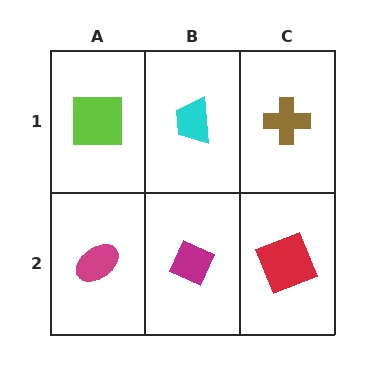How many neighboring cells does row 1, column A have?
2.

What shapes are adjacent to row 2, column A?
A lime square (row 1, column A), a magenta diamond (row 2, column B).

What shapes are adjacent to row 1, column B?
A magenta diamond (row 2, column B), a lime square (row 1, column A), a brown cross (row 1, column C).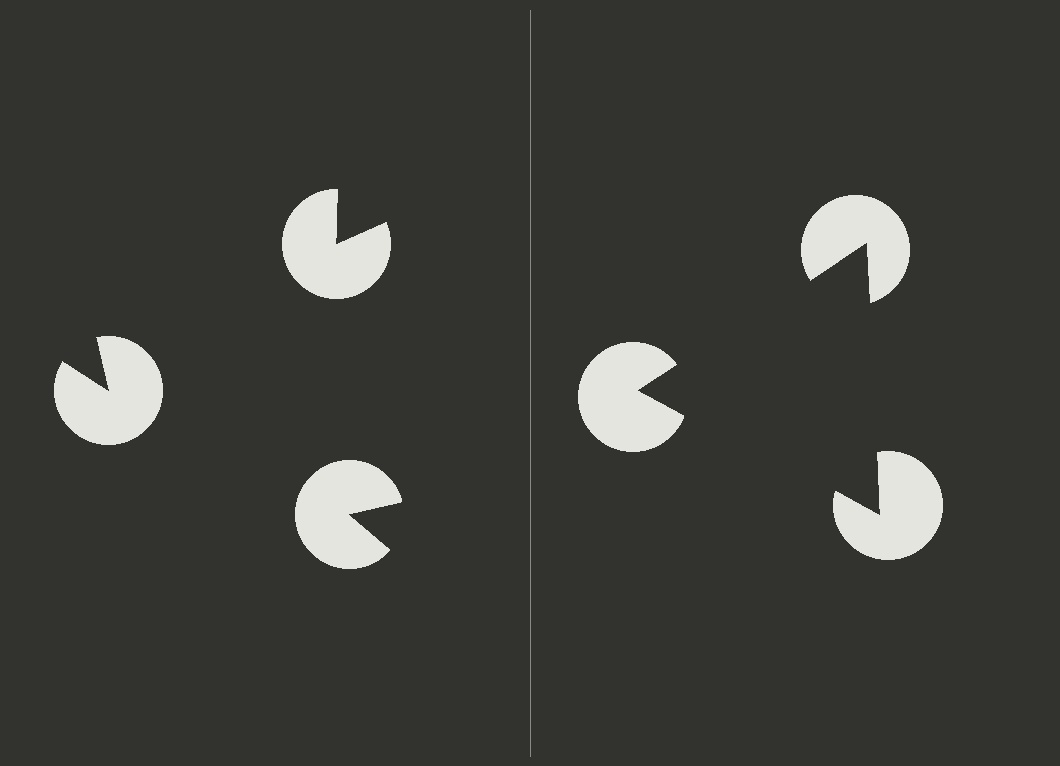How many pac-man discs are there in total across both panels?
6 — 3 on each side.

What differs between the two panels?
The pac-man discs are positioned identically on both sides; only the wedge orientations differ. On the right they align to a triangle; on the left they are misaligned.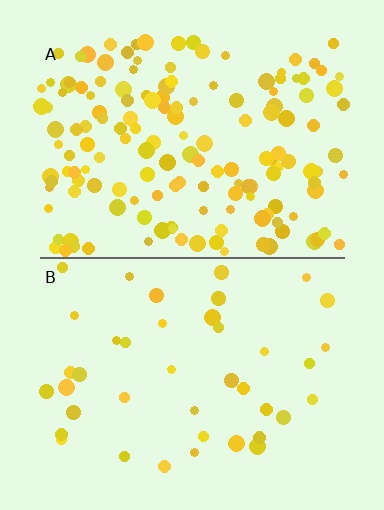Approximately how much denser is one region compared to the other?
Approximately 3.7× — region A over region B.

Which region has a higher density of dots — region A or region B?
A (the top).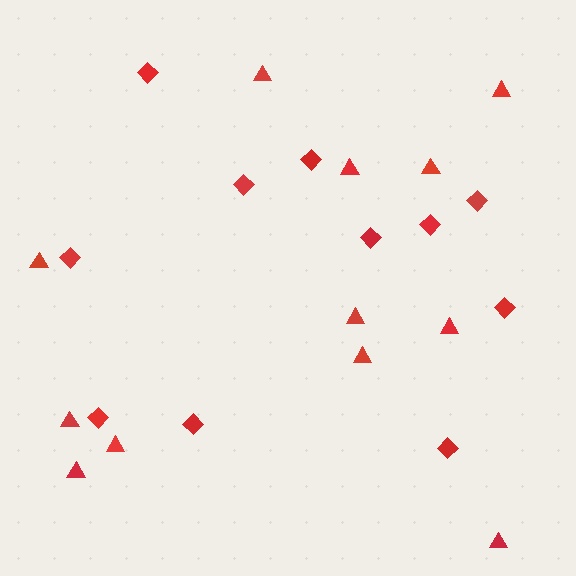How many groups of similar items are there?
There are 2 groups: one group of diamonds (11) and one group of triangles (12).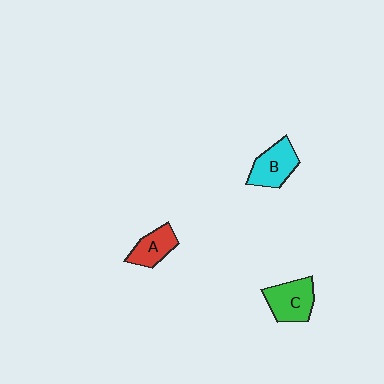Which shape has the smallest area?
Shape A (red).